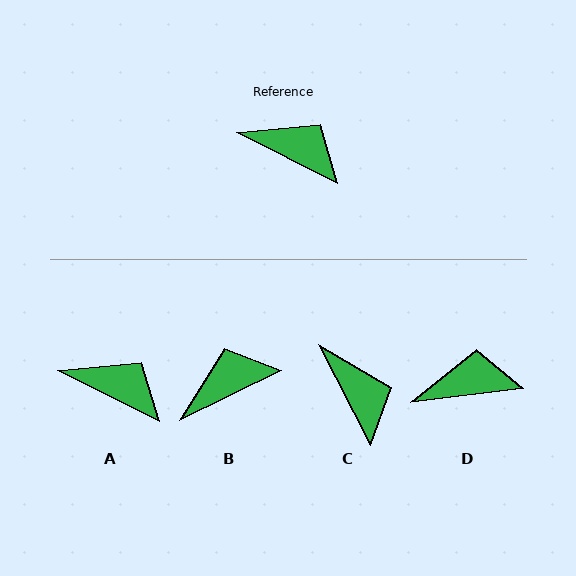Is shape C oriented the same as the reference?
No, it is off by about 36 degrees.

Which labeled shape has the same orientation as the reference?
A.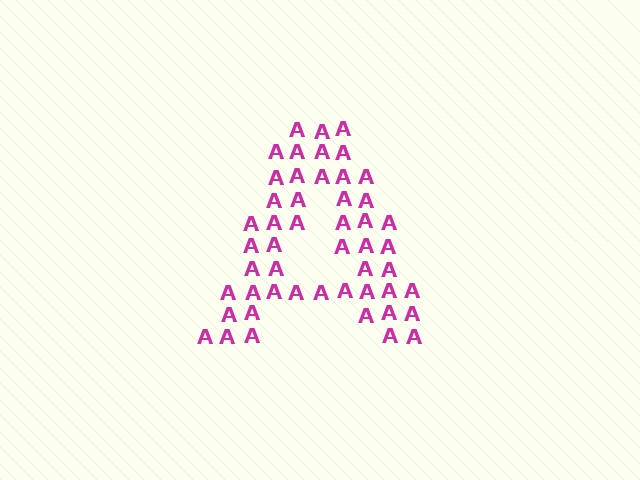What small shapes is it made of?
It is made of small letter A's.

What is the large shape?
The large shape is the letter A.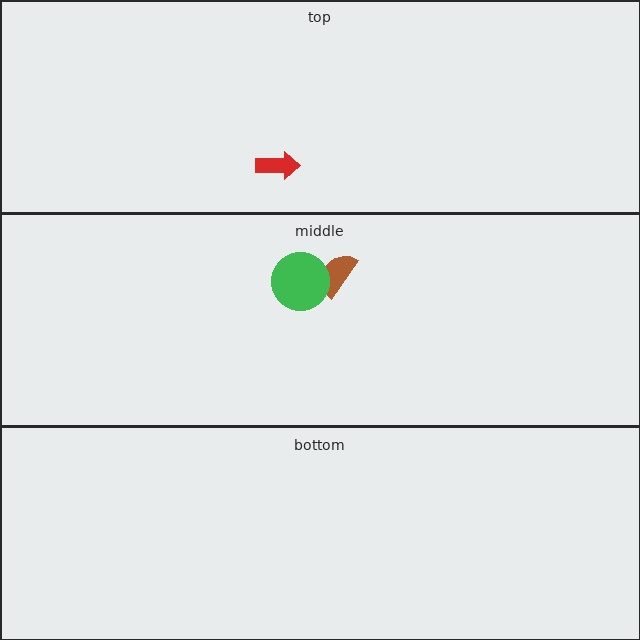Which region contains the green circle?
The middle region.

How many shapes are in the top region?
1.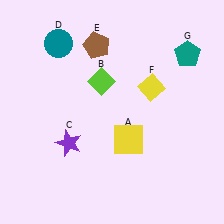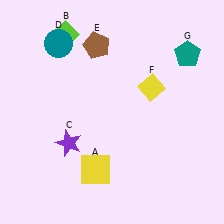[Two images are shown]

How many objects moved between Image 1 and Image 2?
2 objects moved between the two images.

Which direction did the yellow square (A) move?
The yellow square (A) moved left.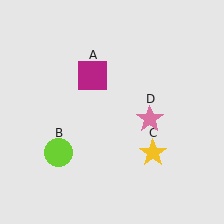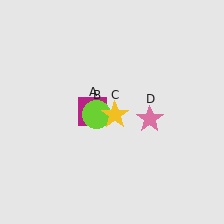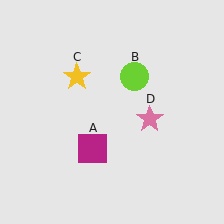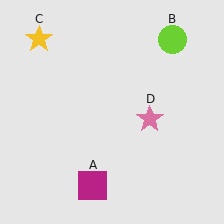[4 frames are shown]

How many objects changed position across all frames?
3 objects changed position: magenta square (object A), lime circle (object B), yellow star (object C).